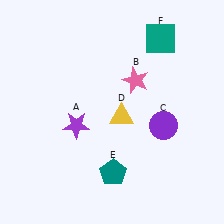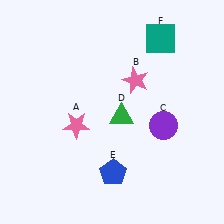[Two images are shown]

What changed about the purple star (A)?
In Image 1, A is purple. In Image 2, it changed to pink.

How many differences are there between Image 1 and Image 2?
There are 3 differences between the two images.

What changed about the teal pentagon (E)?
In Image 1, E is teal. In Image 2, it changed to blue.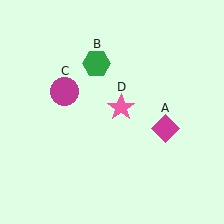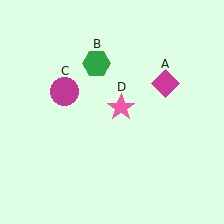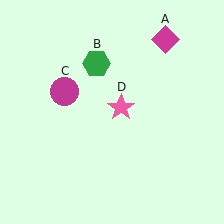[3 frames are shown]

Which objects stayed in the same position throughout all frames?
Green hexagon (object B) and magenta circle (object C) and pink star (object D) remained stationary.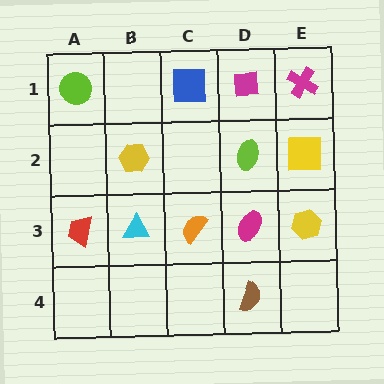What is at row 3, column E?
A yellow hexagon.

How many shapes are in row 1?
4 shapes.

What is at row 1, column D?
A magenta square.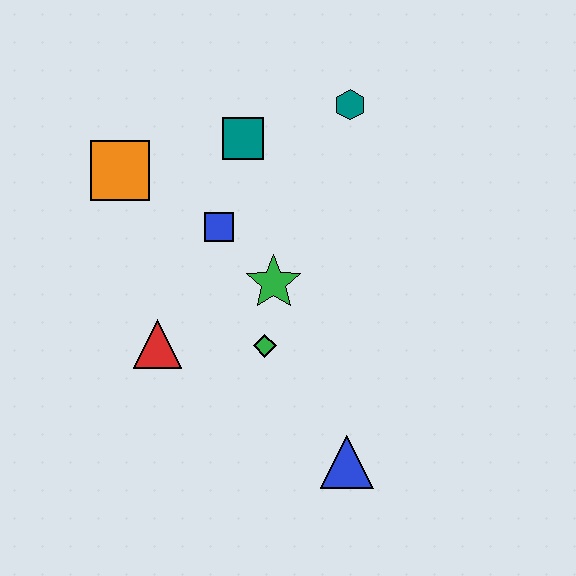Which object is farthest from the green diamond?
The teal hexagon is farthest from the green diamond.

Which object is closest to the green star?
The green diamond is closest to the green star.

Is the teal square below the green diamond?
No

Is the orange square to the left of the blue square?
Yes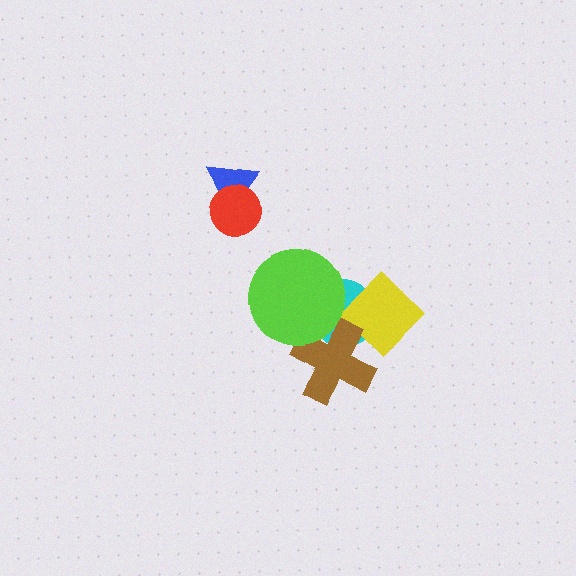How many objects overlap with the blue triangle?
1 object overlaps with the blue triangle.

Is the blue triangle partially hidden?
Yes, it is partially covered by another shape.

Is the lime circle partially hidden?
No, no other shape covers it.